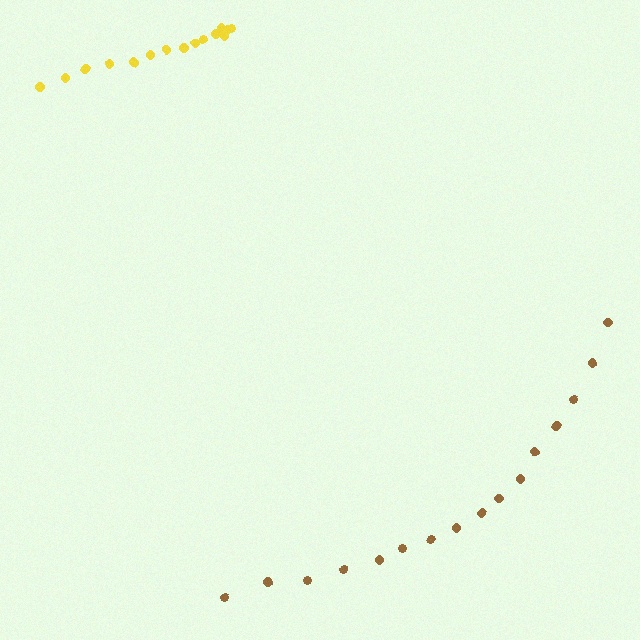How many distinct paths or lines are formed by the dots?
There are 2 distinct paths.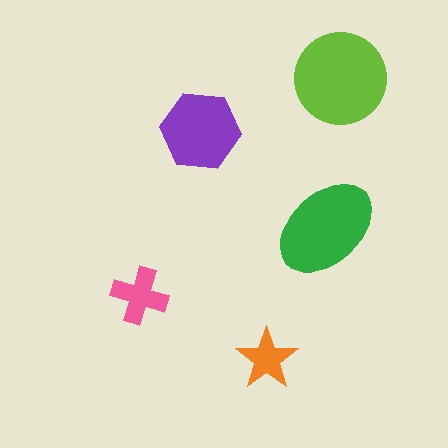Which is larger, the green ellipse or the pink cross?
The green ellipse.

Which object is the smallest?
The orange star.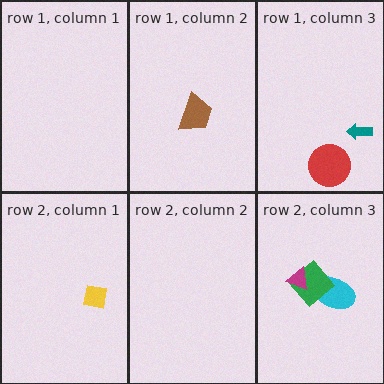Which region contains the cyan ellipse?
The row 2, column 3 region.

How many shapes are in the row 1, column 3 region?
2.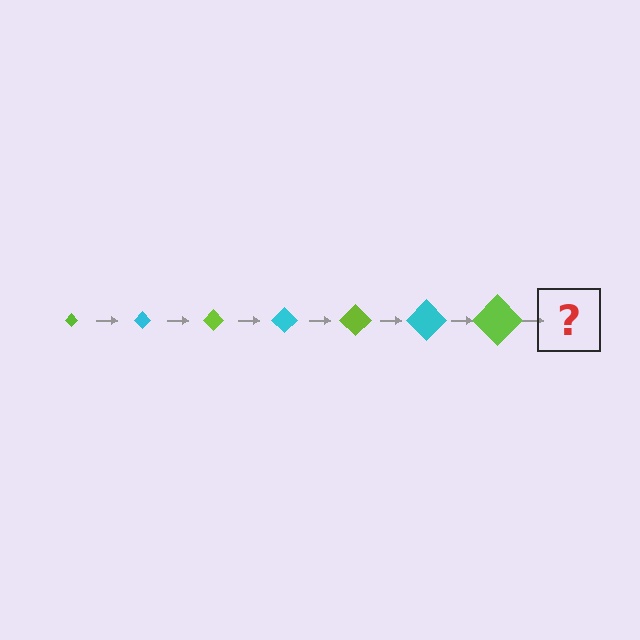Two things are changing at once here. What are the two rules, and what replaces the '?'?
The two rules are that the diamond grows larger each step and the color cycles through lime and cyan. The '?' should be a cyan diamond, larger than the previous one.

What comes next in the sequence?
The next element should be a cyan diamond, larger than the previous one.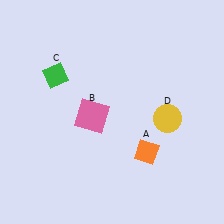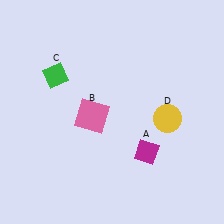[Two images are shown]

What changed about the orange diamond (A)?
In Image 1, A is orange. In Image 2, it changed to magenta.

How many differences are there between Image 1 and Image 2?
There is 1 difference between the two images.